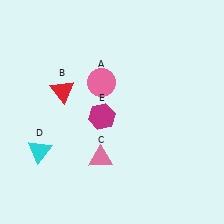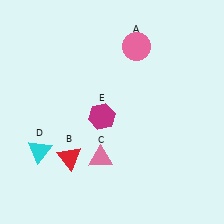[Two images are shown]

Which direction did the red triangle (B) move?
The red triangle (B) moved down.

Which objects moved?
The objects that moved are: the pink circle (A), the red triangle (B).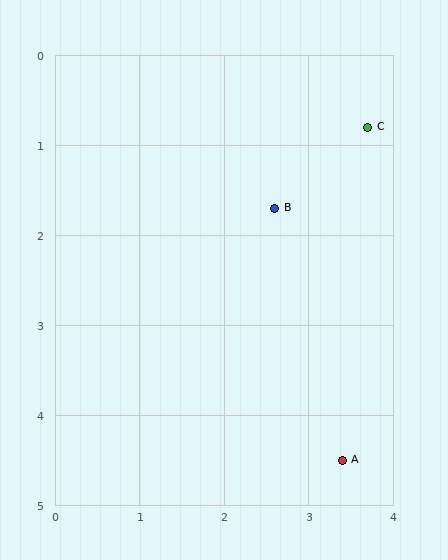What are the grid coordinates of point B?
Point B is at approximately (2.6, 1.7).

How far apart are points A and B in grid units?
Points A and B are about 2.9 grid units apart.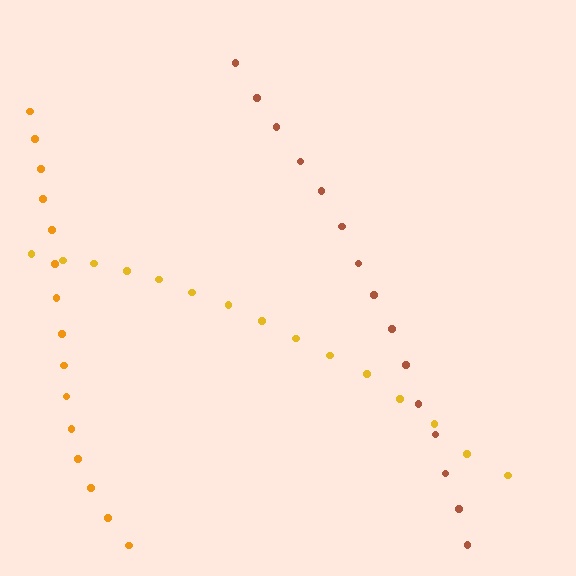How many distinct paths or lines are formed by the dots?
There are 3 distinct paths.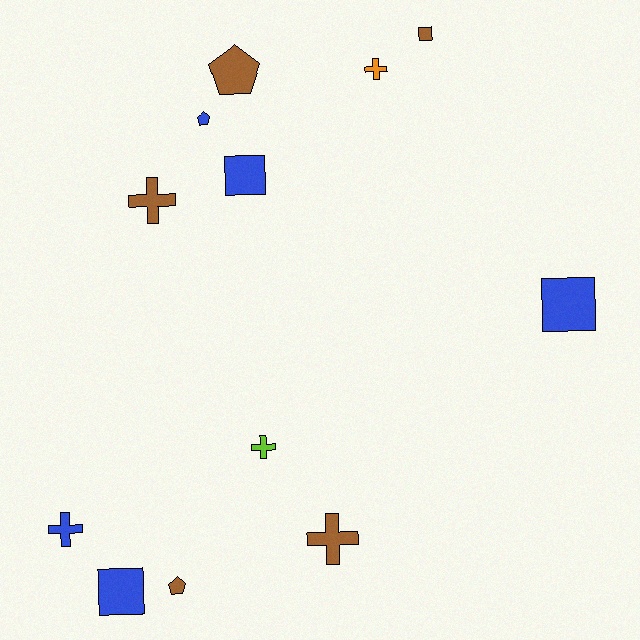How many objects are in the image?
There are 12 objects.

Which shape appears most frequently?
Cross, with 5 objects.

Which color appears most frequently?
Blue, with 5 objects.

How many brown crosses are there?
There are 2 brown crosses.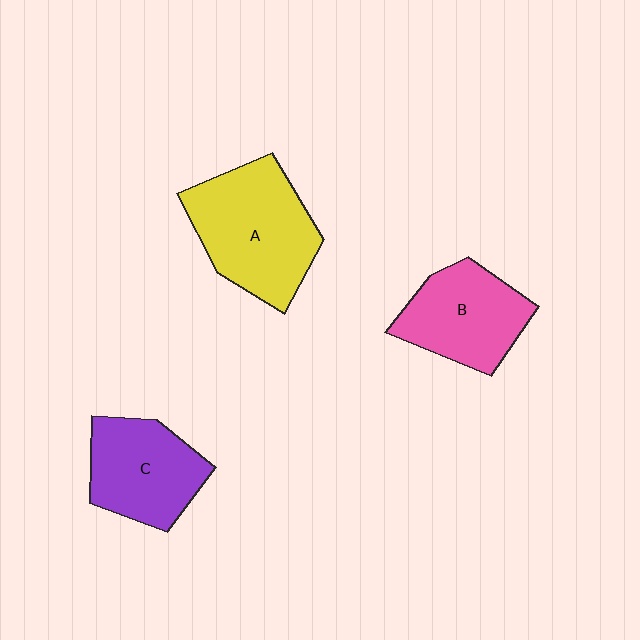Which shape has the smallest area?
Shape C (purple).